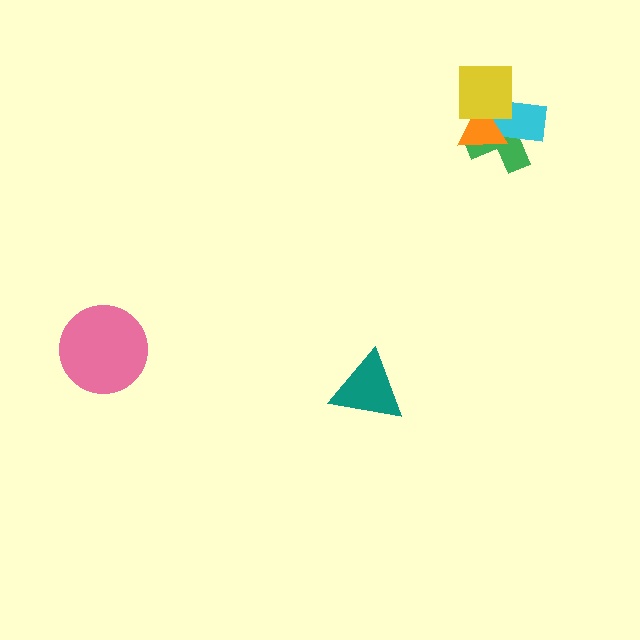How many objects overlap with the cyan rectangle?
3 objects overlap with the cyan rectangle.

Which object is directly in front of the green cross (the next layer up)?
The cyan rectangle is directly in front of the green cross.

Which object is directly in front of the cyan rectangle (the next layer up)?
The orange triangle is directly in front of the cyan rectangle.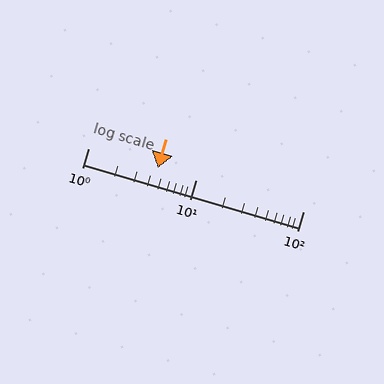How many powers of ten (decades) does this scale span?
The scale spans 2 decades, from 1 to 100.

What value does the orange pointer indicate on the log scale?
The pointer indicates approximately 4.4.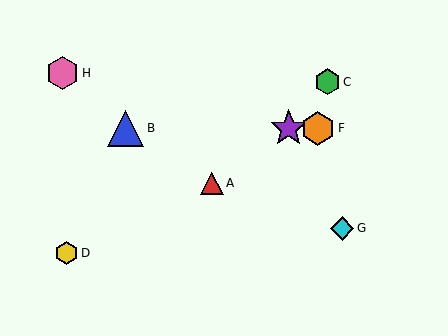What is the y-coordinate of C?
Object C is at y≈82.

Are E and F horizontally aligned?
Yes, both are at y≈128.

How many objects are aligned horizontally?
3 objects (B, E, F) are aligned horizontally.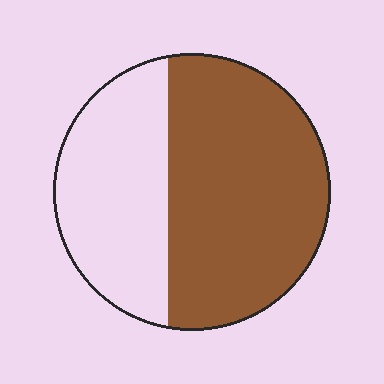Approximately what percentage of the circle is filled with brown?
Approximately 60%.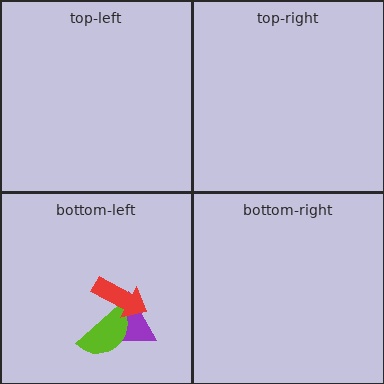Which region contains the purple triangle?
The bottom-left region.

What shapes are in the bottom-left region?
The purple triangle, the lime semicircle, the red arrow.